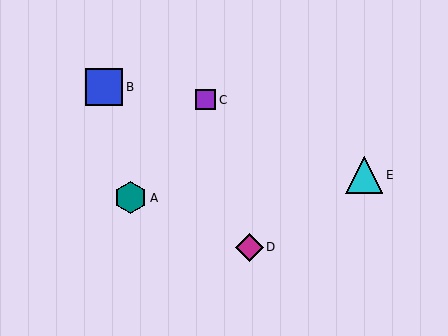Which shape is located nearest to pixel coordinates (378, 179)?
The cyan triangle (labeled E) at (364, 175) is nearest to that location.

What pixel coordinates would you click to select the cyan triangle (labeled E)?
Click at (364, 175) to select the cyan triangle E.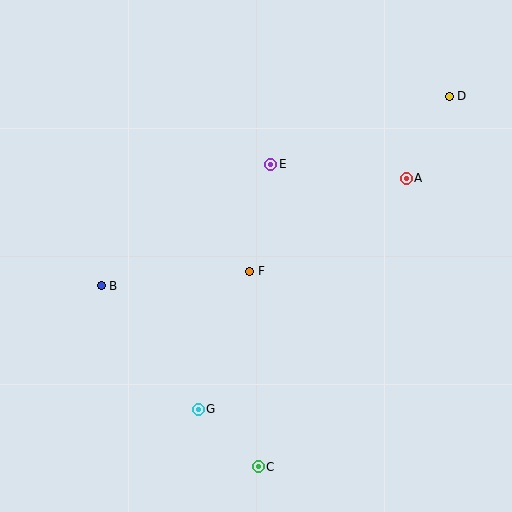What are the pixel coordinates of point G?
Point G is at (198, 409).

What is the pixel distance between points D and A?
The distance between D and A is 92 pixels.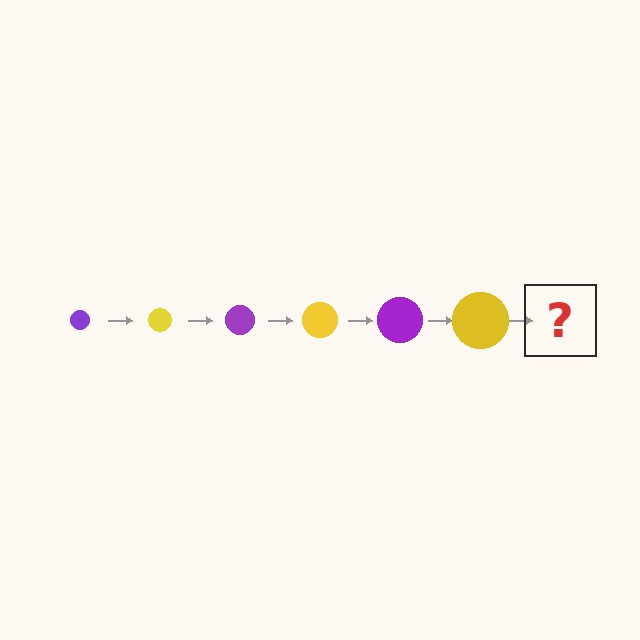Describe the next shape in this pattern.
It should be a purple circle, larger than the previous one.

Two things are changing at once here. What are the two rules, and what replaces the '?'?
The two rules are that the circle grows larger each step and the color cycles through purple and yellow. The '?' should be a purple circle, larger than the previous one.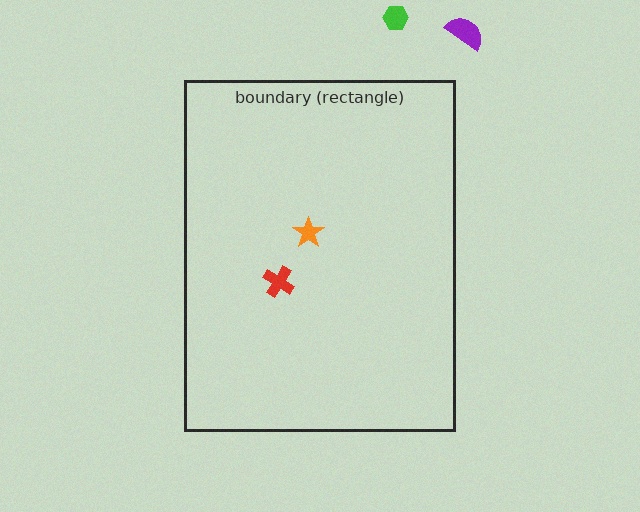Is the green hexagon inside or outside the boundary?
Outside.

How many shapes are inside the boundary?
2 inside, 2 outside.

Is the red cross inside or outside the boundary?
Inside.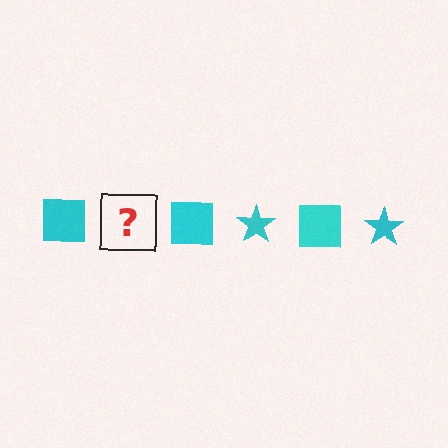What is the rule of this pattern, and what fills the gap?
The rule is that the pattern cycles through square, star shapes in cyan. The gap should be filled with a cyan star.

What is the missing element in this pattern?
The missing element is a cyan star.